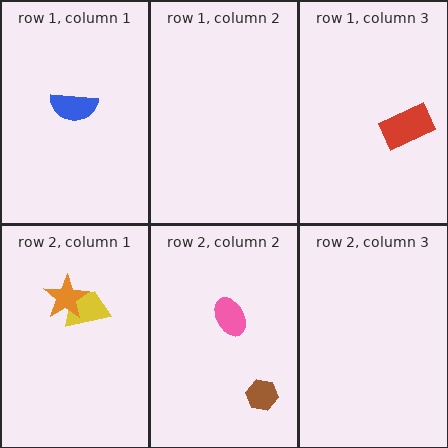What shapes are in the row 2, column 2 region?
The pink ellipse, the brown hexagon.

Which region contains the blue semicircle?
The row 1, column 1 region.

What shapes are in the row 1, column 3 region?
The red rectangle.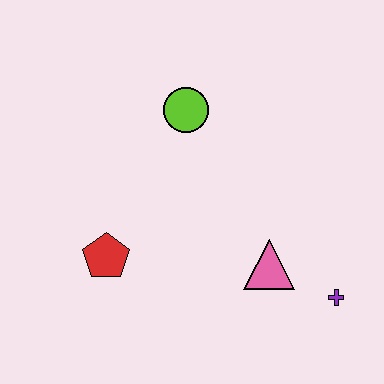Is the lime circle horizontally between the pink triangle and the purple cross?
No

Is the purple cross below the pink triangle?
Yes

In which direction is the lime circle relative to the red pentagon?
The lime circle is above the red pentagon.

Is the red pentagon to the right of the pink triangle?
No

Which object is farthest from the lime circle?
The purple cross is farthest from the lime circle.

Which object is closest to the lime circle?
The red pentagon is closest to the lime circle.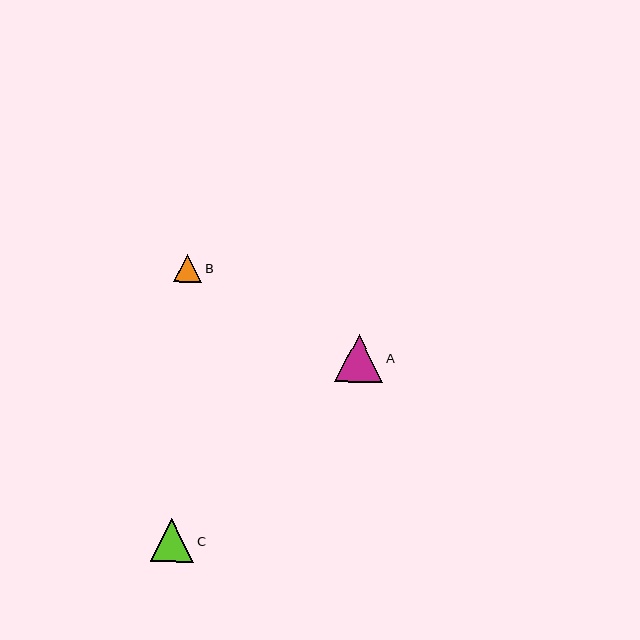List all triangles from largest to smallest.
From largest to smallest: A, C, B.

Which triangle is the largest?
Triangle A is the largest with a size of approximately 48 pixels.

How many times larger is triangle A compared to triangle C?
Triangle A is approximately 1.1 times the size of triangle C.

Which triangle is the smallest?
Triangle B is the smallest with a size of approximately 28 pixels.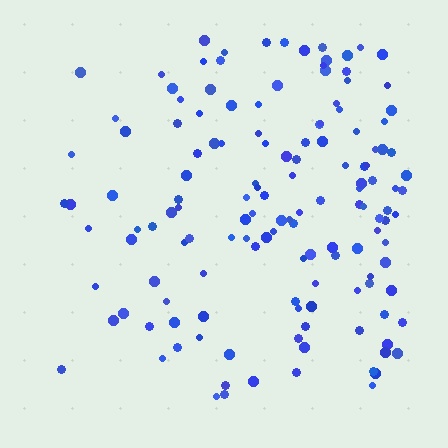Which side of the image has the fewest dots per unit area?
The left.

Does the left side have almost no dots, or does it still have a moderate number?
Still a moderate number, just noticeably fewer than the right.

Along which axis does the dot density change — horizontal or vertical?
Horizontal.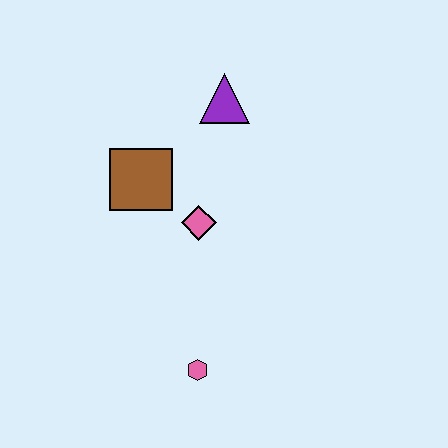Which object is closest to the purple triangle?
The brown square is closest to the purple triangle.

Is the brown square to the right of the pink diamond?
No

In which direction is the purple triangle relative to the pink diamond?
The purple triangle is above the pink diamond.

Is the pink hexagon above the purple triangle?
No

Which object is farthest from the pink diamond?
The pink hexagon is farthest from the pink diamond.